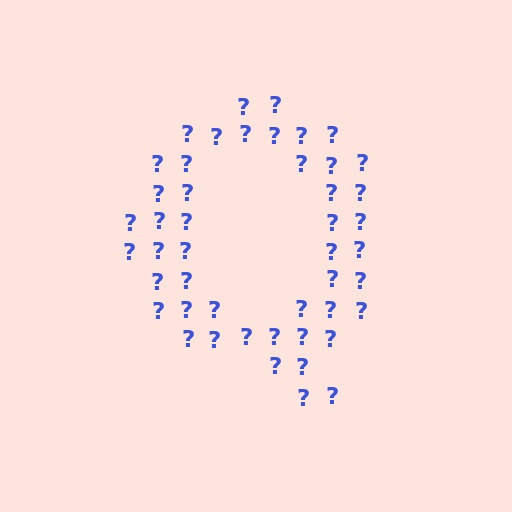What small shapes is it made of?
It is made of small question marks.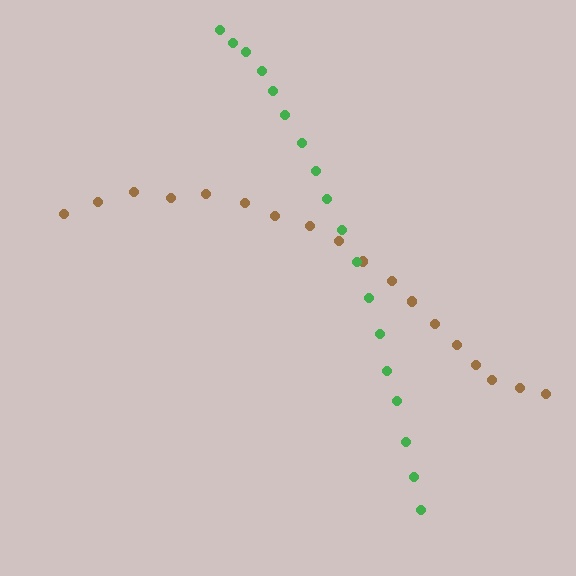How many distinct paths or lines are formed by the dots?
There are 2 distinct paths.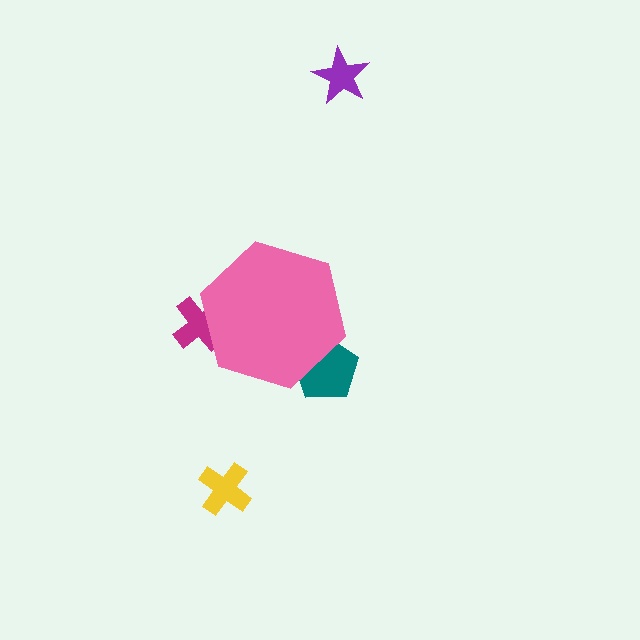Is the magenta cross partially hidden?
Yes, the magenta cross is partially hidden behind the pink hexagon.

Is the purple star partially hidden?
No, the purple star is fully visible.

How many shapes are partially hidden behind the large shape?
2 shapes are partially hidden.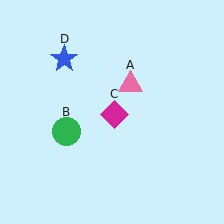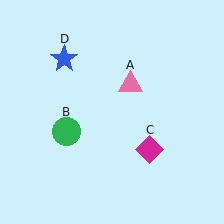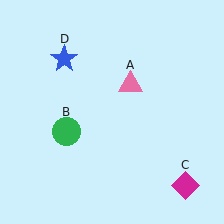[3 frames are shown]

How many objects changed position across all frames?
1 object changed position: magenta diamond (object C).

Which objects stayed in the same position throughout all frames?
Pink triangle (object A) and green circle (object B) and blue star (object D) remained stationary.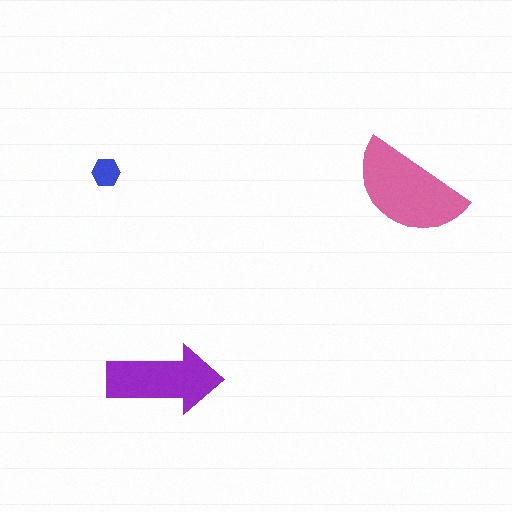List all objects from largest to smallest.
The pink semicircle, the purple arrow, the blue hexagon.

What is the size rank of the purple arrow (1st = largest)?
2nd.